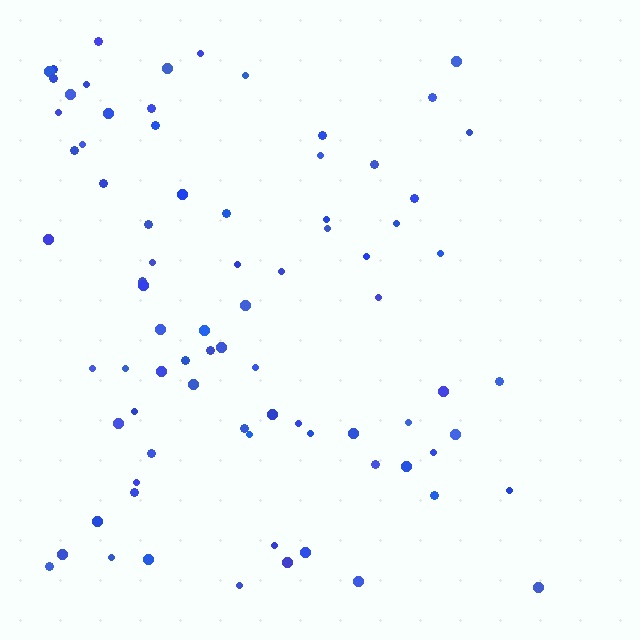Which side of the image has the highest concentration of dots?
The left.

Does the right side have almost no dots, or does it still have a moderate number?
Still a moderate number, just noticeably fewer than the left.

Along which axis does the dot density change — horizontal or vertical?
Horizontal.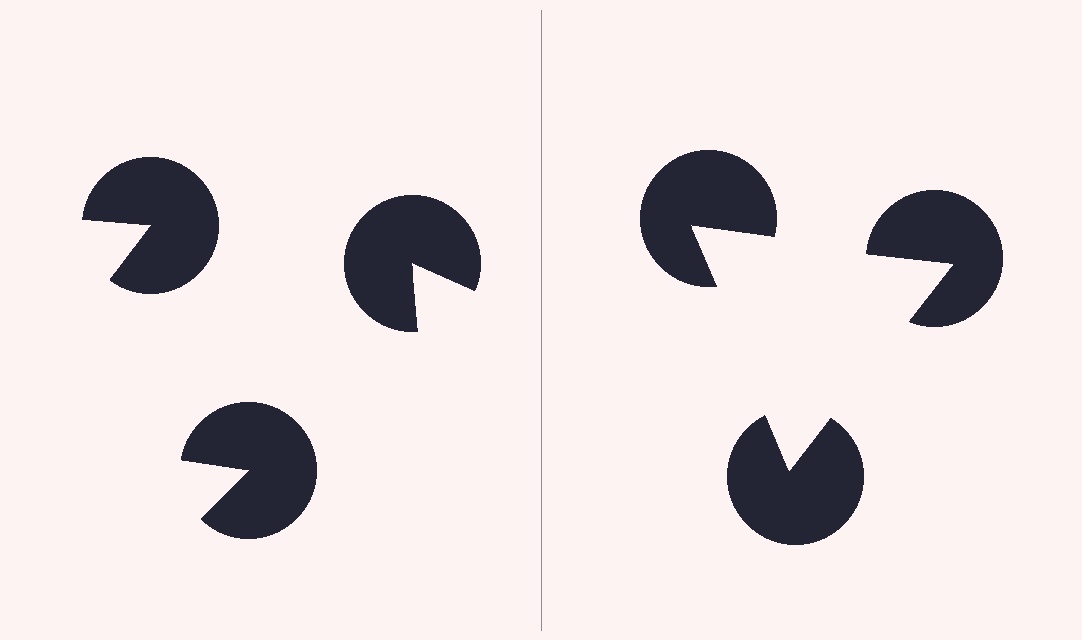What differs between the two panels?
The pac-man discs are positioned identically on both sides; only the wedge orientations differ. On the right they align to a triangle; on the left they are misaligned.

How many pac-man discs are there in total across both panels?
6 — 3 on each side.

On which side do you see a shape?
An illusory triangle appears on the right side. On the left side the wedge cuts are rotated, so no coherent shape forms.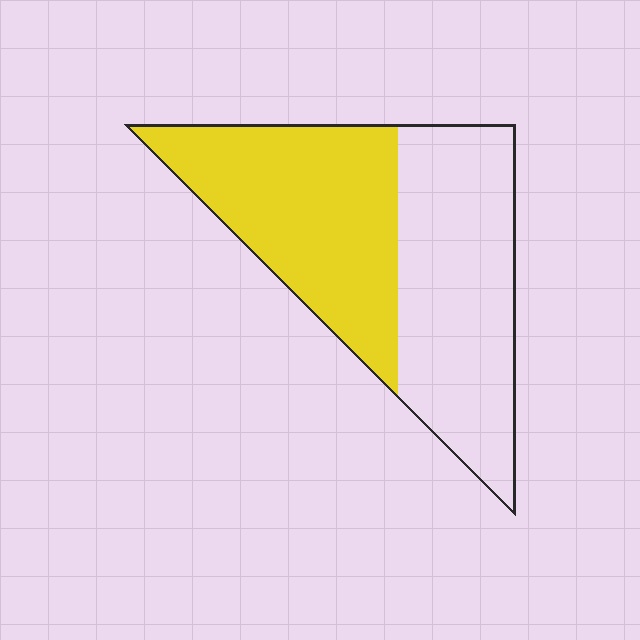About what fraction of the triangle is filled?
About one half (1/2).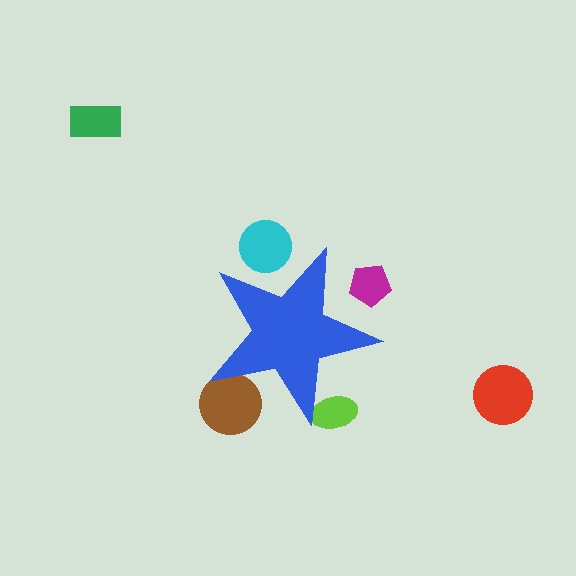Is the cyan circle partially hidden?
Yes, the cyan circle is partially hidden behind the blue star.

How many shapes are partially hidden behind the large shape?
4 shapes are partially hidden.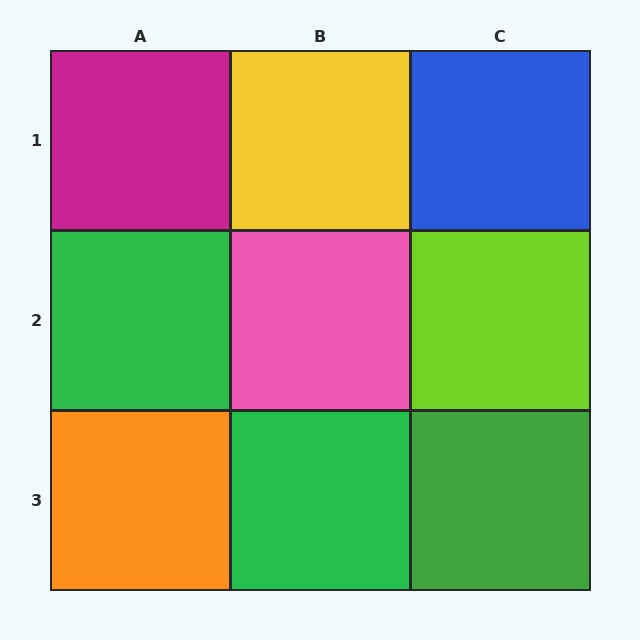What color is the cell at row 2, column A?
Green.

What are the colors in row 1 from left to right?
Magenta, yellow, blue.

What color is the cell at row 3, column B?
Green.